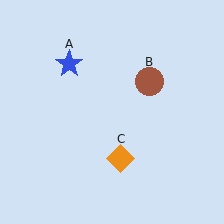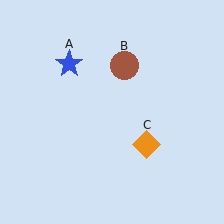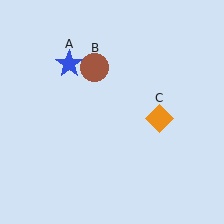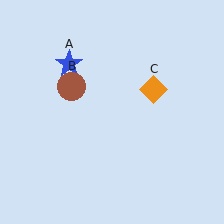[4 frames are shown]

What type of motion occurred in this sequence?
The brown circle (object B), orange diamond (object C) rotated counterclockwise around the center of the scene.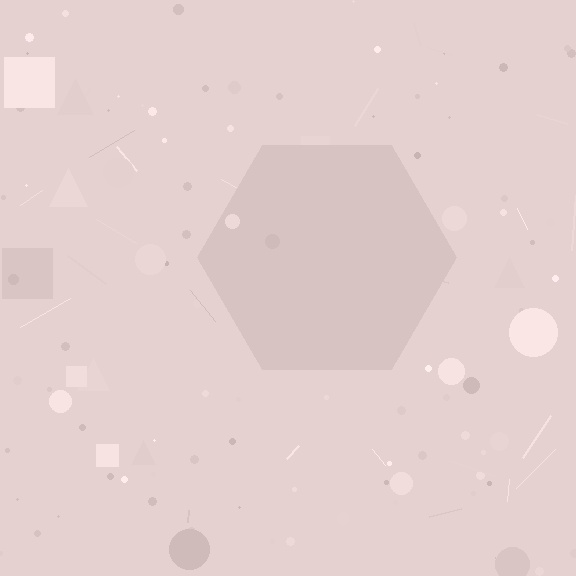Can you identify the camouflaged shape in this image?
The camouflaged shape is a hexagon.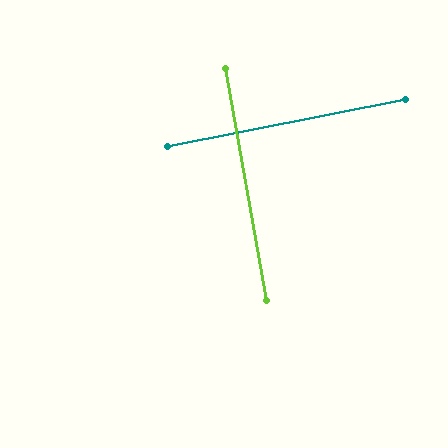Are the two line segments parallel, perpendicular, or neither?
Perpendicular — they meet at approximately 89°.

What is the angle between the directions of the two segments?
Approximately 89 degrees.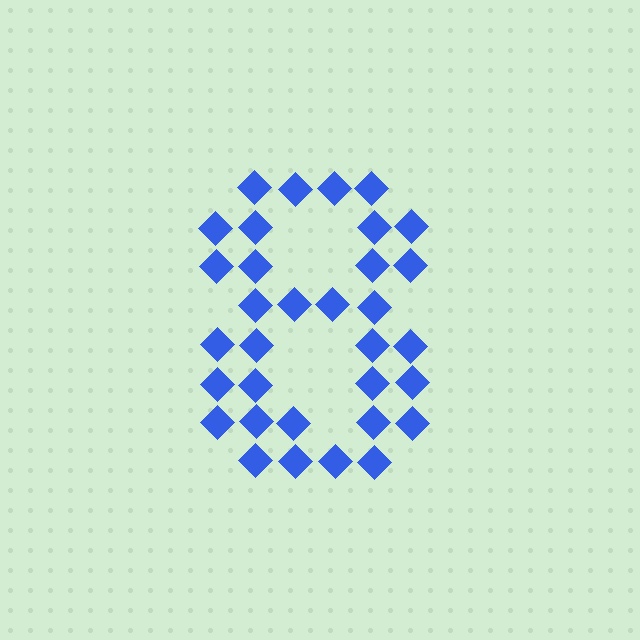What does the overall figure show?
The overall figure shows the digit 8.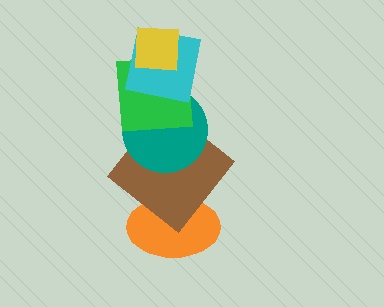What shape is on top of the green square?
The cyan square is on top of the green square.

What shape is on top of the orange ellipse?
The brown diamond is on top of the orange ellipse.